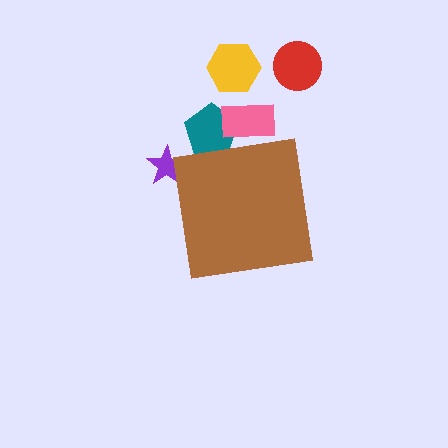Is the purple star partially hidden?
Yes, the purple star is partially hidden behind the brown square.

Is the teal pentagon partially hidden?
Yes, the teal pentagon is partially hidden behind the brown square.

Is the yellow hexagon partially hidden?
No, the yellow hexagon is fully visible.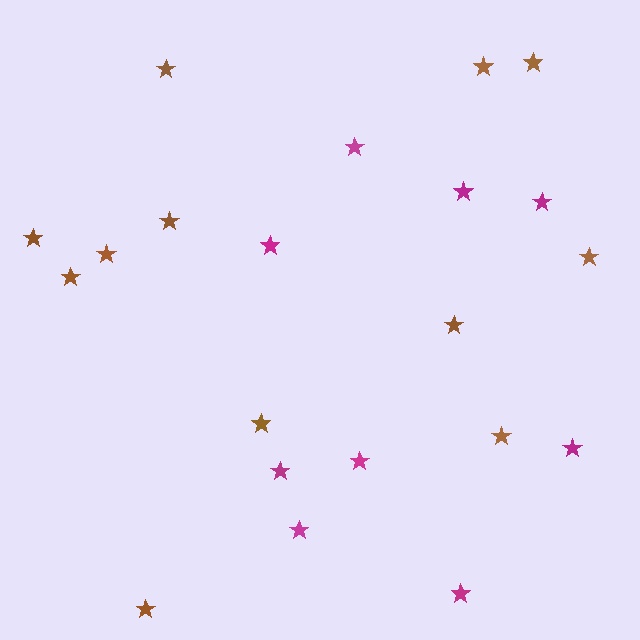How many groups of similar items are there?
There are 2 groups: one group of brown stars (12) and one group of magenta stars (9).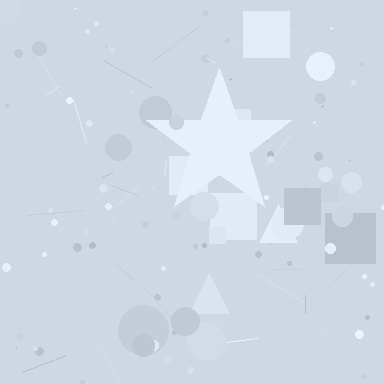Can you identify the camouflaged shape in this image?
The camouflaged shape is a star.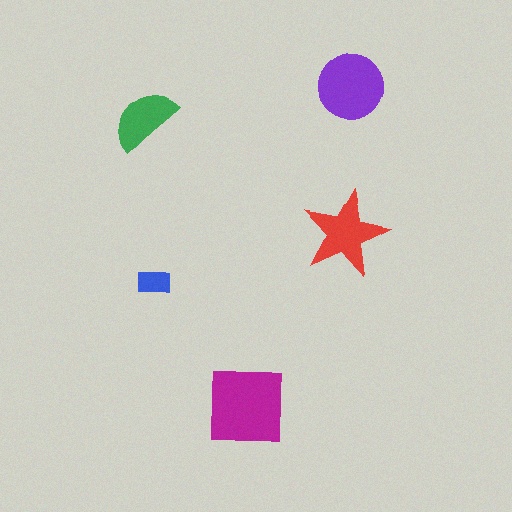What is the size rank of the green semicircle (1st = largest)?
4th.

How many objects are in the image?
There are 5 objects in the image.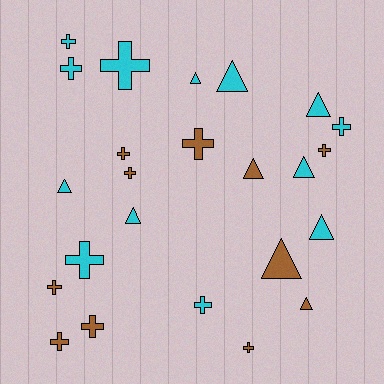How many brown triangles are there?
There are 3 brown triangles.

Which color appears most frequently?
Cyan, with 13 objects.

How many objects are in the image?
There are 24 objects.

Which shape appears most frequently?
Cross, with 14 objects.